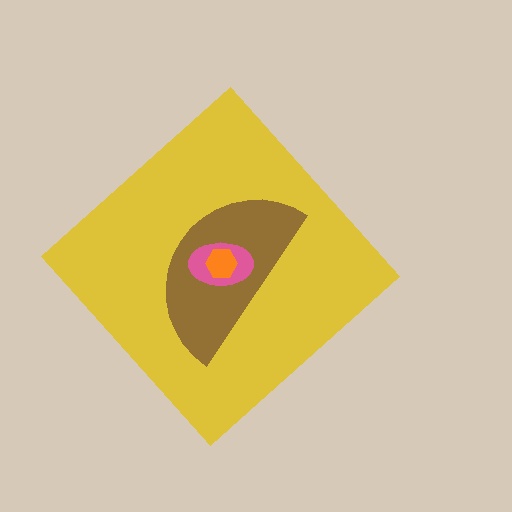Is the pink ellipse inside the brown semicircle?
Yes.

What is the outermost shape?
The yellow diamond.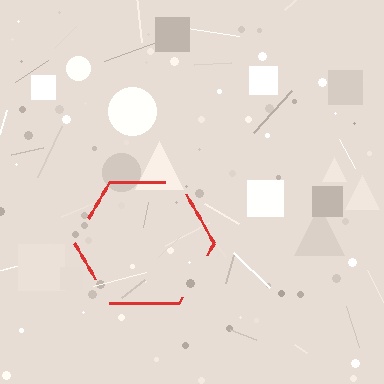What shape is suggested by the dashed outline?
The dashed outline suggests a hexagon.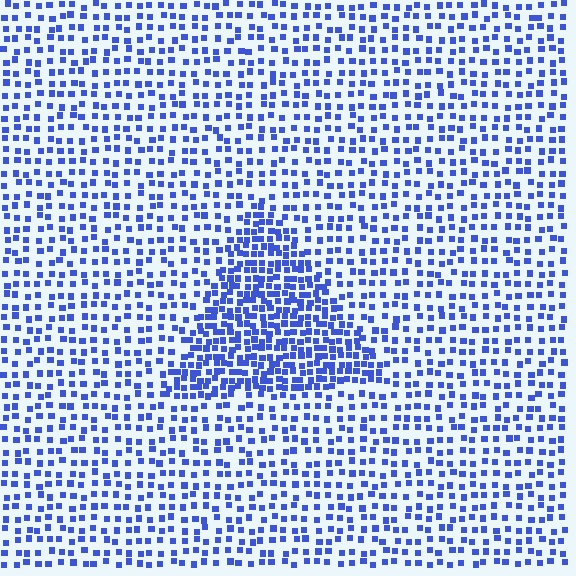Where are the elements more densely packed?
The elements are more densely packed inside the triangle boundary.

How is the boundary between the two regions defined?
The boundary is defined by a change in element density (approximately 2.0x ratio). All elements are the same color, size, and shape.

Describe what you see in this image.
The image contains small blue elements arranged at two different densities. A triangle-shaped region is visible where the elements are more densely packed than the surrounding area.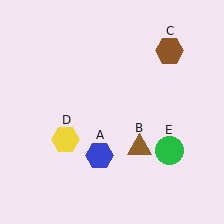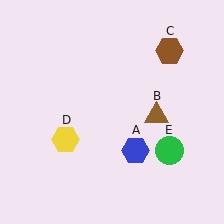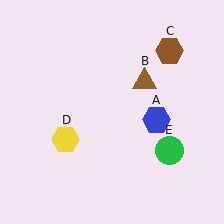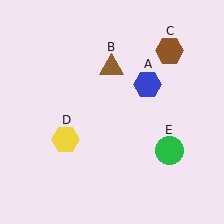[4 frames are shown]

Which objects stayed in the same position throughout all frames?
Brown hexagon (object C) and yellow hexagon (object D) and green circle (object E) remained stationary.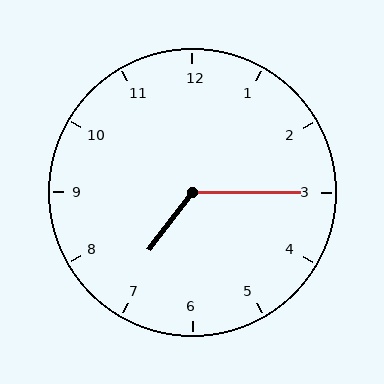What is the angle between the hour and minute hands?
Approximately 128 degrees.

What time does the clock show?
7:15.